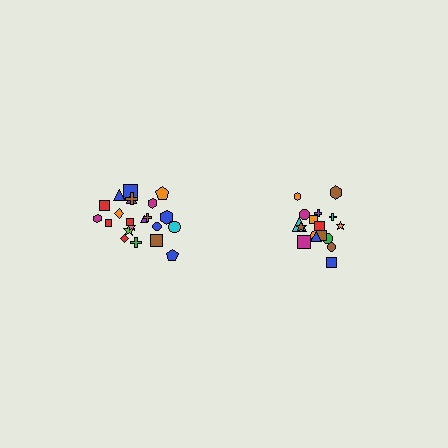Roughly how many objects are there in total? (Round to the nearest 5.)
Roughly 40 objects in total.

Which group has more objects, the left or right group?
The left group.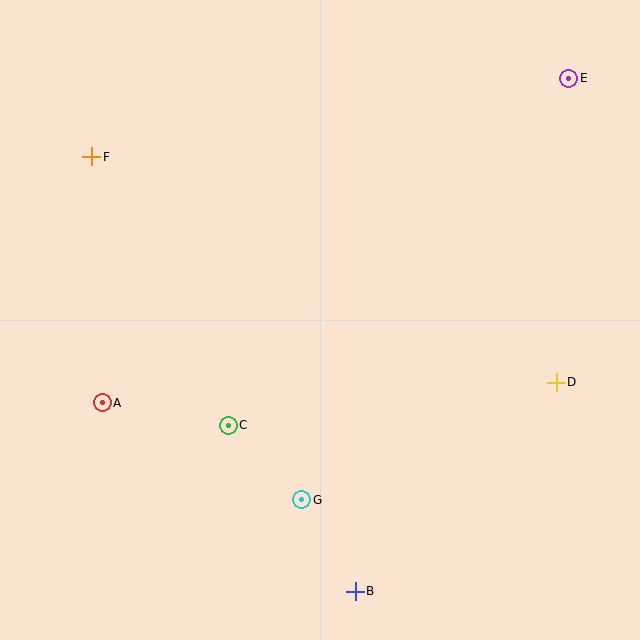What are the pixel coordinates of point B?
Point B is at (355, 591).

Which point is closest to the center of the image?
Point C at (228, 425) is closest to the center.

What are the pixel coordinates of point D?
Point D is at (556, 382).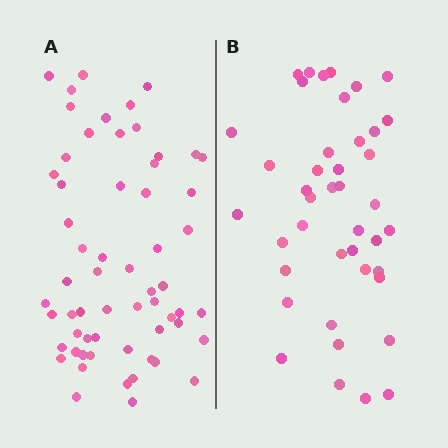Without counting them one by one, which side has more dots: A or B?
Region A (the left region) has more dots.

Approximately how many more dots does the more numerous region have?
Region A has approximately 20 more dots than region B.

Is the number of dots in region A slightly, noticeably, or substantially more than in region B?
Region A has noticeably more, but not dramatically so. The ratio is roughly 1.4 to 1.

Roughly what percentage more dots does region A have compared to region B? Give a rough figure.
About 45% more.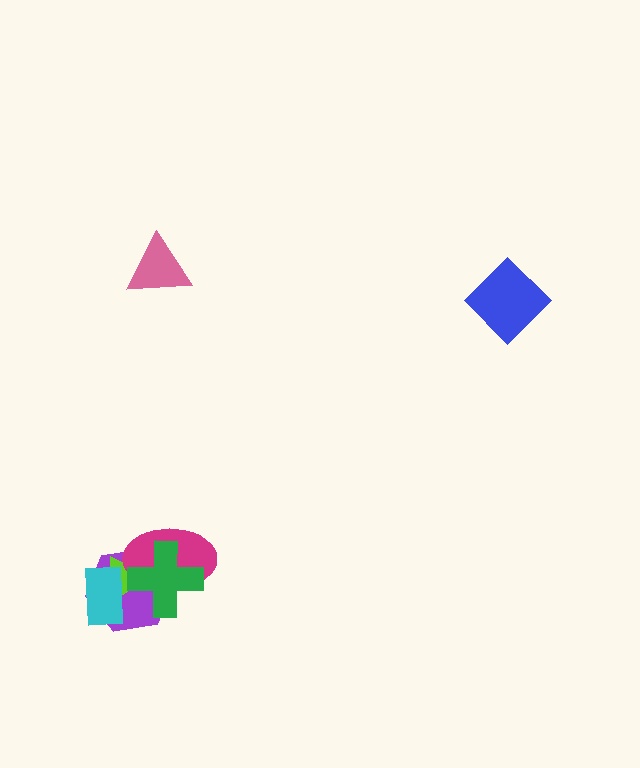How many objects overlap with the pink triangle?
0 objects overlap with the pink triangle.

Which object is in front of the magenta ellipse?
The green cross is in front of the magenta ellipse.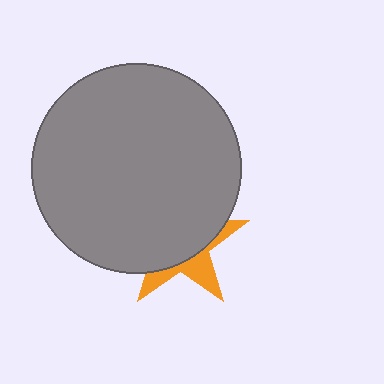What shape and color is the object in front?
The object in front is a gray circle.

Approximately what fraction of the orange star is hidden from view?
Roughly 68% of the orange star is hidden behind the gray circle.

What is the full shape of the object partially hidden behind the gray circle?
The partially hidden object is an orange star.